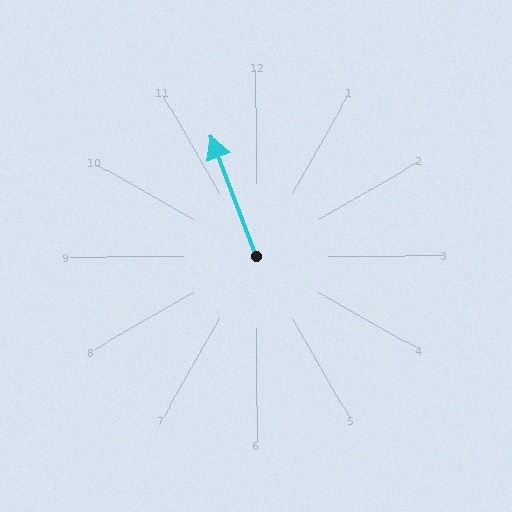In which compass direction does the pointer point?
North.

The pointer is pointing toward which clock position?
Roughly 11 o'clock.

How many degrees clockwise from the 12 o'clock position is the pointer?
Approximately 339 degrees.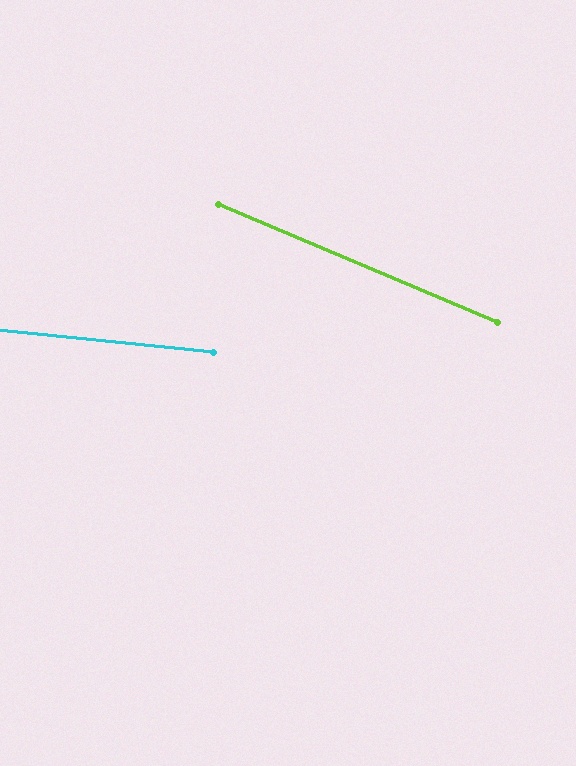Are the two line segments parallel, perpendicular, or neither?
Neither parallel nor perpendicular — they differ by about 17°.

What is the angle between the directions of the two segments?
Approximately 17 degrees.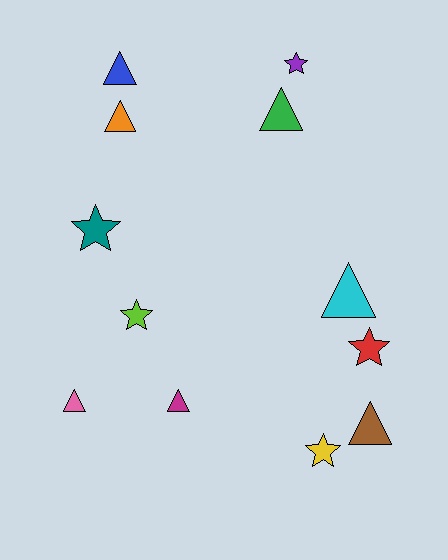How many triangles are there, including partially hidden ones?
There are 7 triangles.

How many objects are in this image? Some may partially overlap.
There are 12 objects.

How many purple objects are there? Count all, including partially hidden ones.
There is 1 purple object.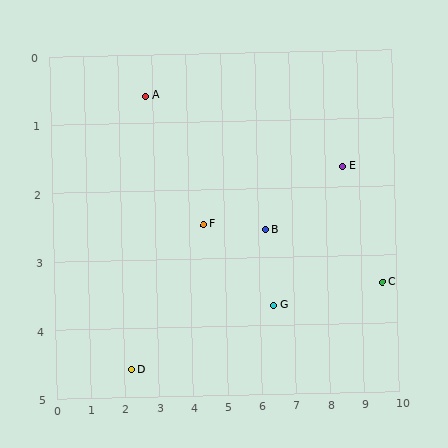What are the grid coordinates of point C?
Point C is at approximately (9.6, 3.4).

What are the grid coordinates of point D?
Point D is at approximately (2.2, 4.6).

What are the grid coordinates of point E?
Point E is at approximately (8.5, 1.7).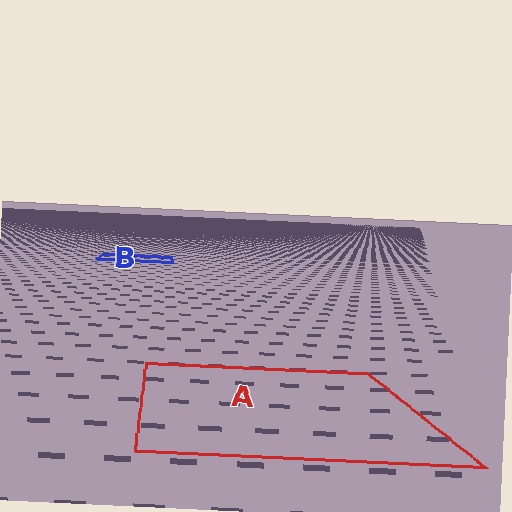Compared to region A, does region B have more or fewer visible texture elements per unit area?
Region B has more texture elements per unit area — they are packed more densely because it is farther away.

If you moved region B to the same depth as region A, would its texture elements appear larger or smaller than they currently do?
They would appear larger. At a closer depth, the same texture elements are projected at a bigger on-screen size.